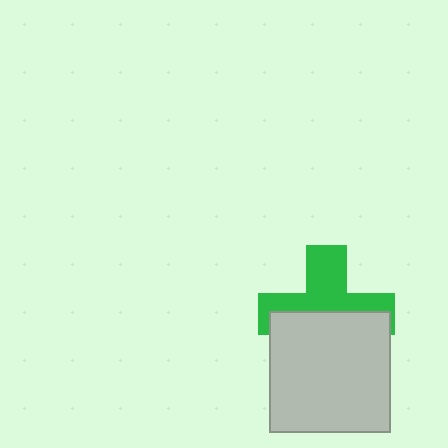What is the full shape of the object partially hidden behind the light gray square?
The partially hidden object is a green cross.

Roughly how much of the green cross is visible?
About half of it is visible (roughly 50%).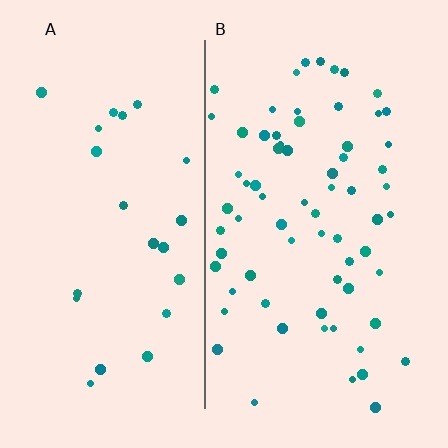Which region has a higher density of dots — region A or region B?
B (the right).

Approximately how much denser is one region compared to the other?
Approximately 3.0× — region B over region A.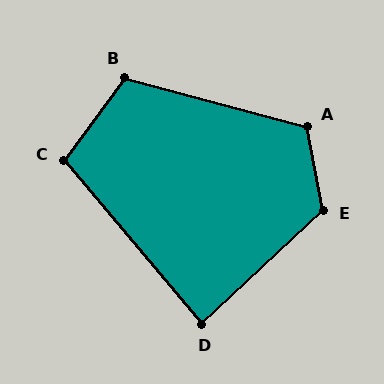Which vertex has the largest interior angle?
E, at approximately 122 degrees.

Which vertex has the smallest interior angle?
D, at approximately 87 degrees.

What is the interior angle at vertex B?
Approximately 112 degrees (obtuse).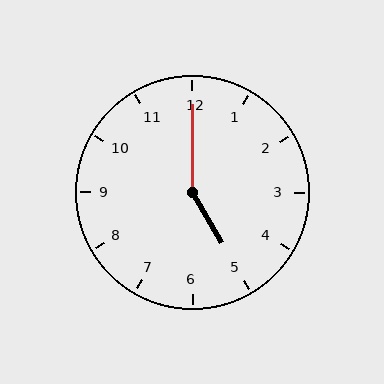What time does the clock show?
5:00.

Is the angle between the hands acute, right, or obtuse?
It is obtuse.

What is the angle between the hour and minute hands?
Approximately 150 degrees.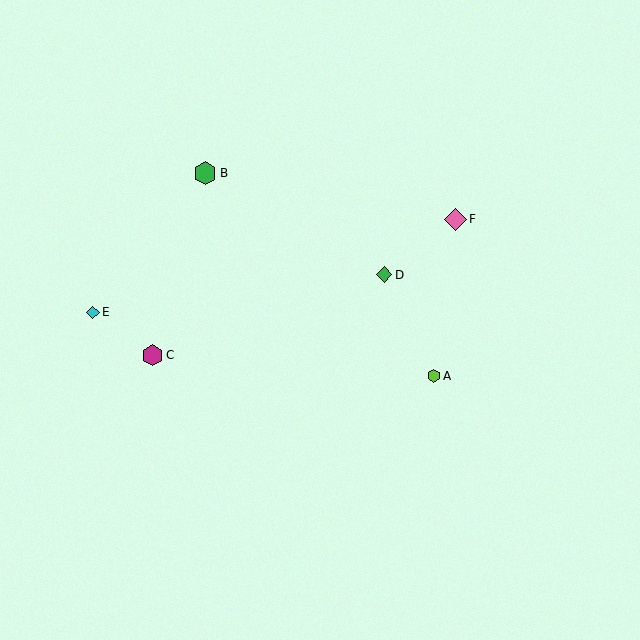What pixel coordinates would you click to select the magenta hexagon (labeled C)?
Click at (153, 355) to select the magenta hexagon C.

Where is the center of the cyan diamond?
The center of the cyan diamond is at (93, 312).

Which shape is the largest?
The green hexagon (labeled B) is the largest.